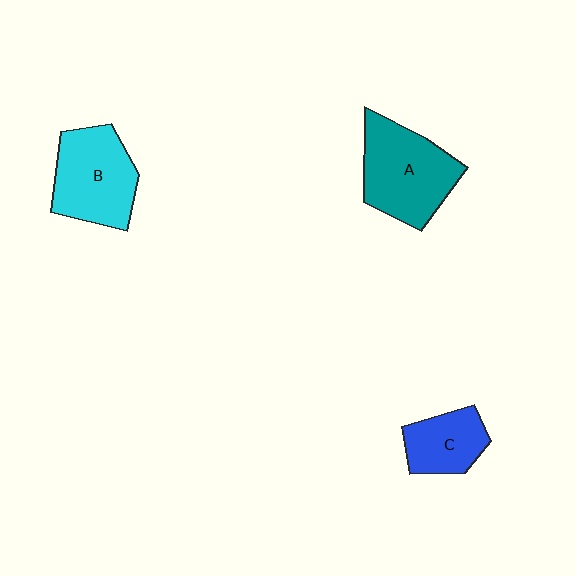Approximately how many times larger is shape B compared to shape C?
Approximately 1.6 times.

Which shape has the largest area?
Shape A (teal).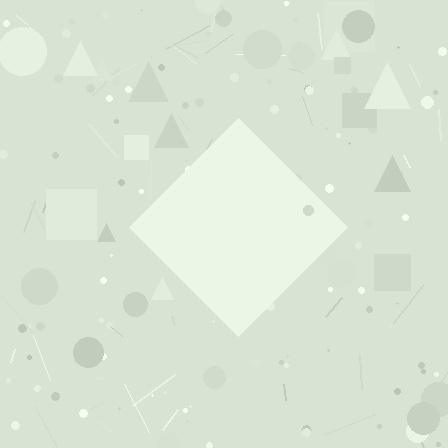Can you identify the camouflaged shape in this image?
The camouflaged shape is a diamond.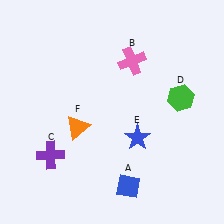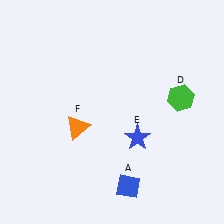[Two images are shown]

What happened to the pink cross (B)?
The pink cross (B) was removed in Image 2. It was in the top-right area of Image 1.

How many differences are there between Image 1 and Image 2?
There are 2 differences between the two images.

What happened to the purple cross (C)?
The purple cross (C) was removed in Image 2. It was in the bottom-left area of Image 1.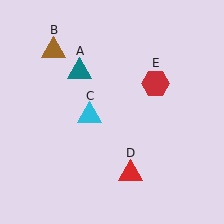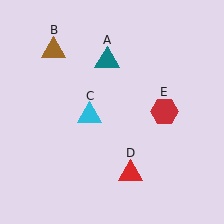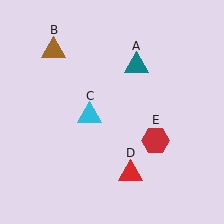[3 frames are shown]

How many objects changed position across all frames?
2 objects changed position: teal triangle (object A), red hexagon (object E).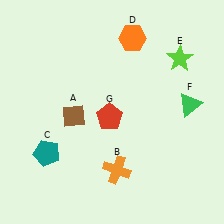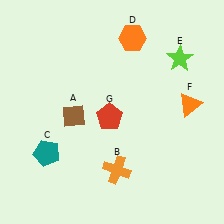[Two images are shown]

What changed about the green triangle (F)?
In Image 1, F is green. In Image 2, it changed to orange.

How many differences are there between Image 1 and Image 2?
There is 1 difference between the two images.